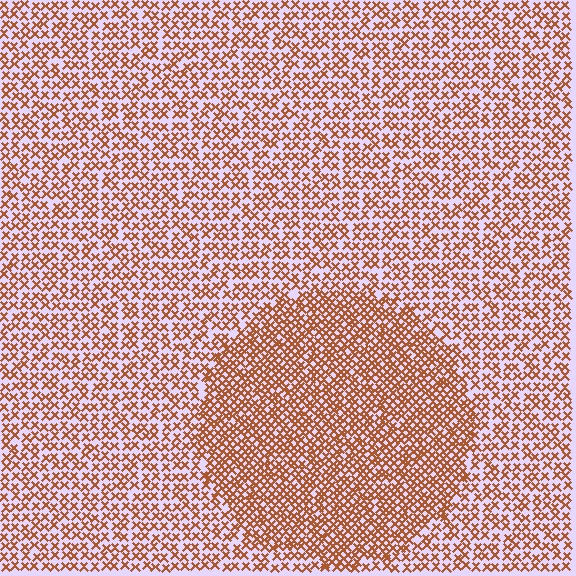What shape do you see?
I see a circle.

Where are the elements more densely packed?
The elements are more densely packed inside the circle boundary.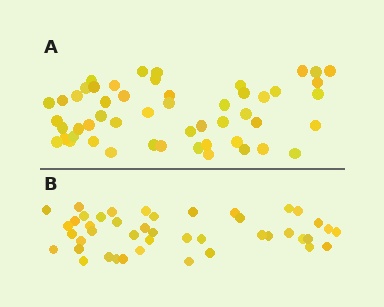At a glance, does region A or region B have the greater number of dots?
Region A (the top region) has more dots.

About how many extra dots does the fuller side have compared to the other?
Region A has roughly 8 or so more dots than region B.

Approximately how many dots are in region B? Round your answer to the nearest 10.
About 40 dots. (The exact count is 44, which rounds to 40.)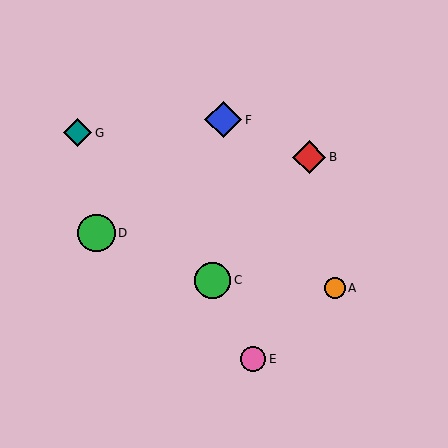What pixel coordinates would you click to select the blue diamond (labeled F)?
Click at (223, 120) to select the blue diamond F.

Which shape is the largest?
The green circle (labeled D) is the largest.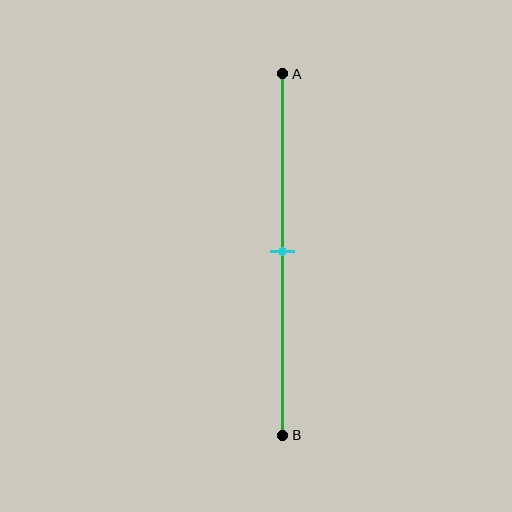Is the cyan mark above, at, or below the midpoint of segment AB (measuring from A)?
The cyan mark is approximately at the midpoint of segment AB.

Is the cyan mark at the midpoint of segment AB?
Yes, the mark is approximately at the midpoint.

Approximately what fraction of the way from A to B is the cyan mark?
The cyan mark is approximately 50% of the way from A to B.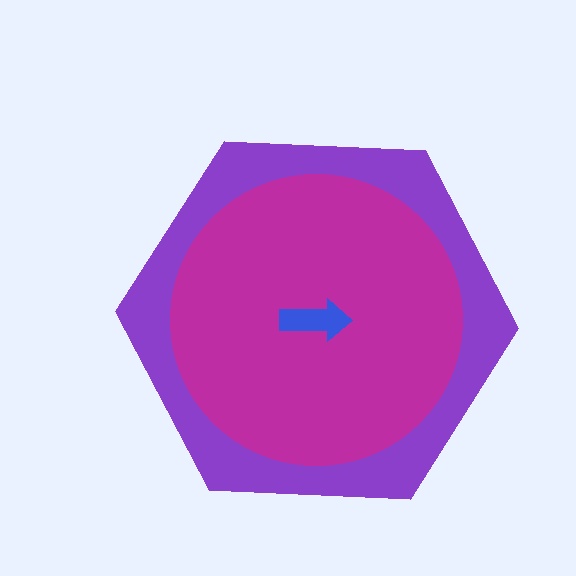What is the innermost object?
The blue arrow.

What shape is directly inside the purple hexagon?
The magenta circle.